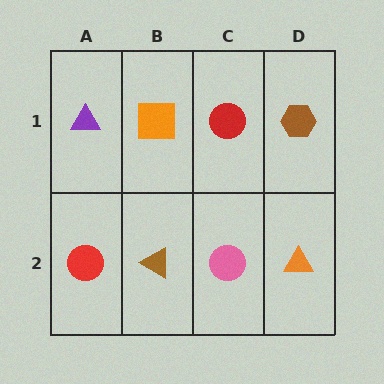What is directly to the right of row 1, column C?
A brown hexagon.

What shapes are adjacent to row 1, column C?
A pink circle (row 2, column C), an orange square (row 1, column B), a brown hexagon (row 1, column D).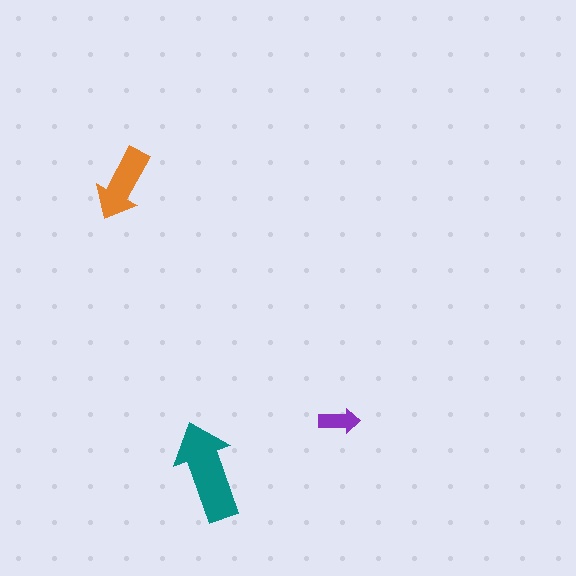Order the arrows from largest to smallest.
the teal one, the orange one, the purple one.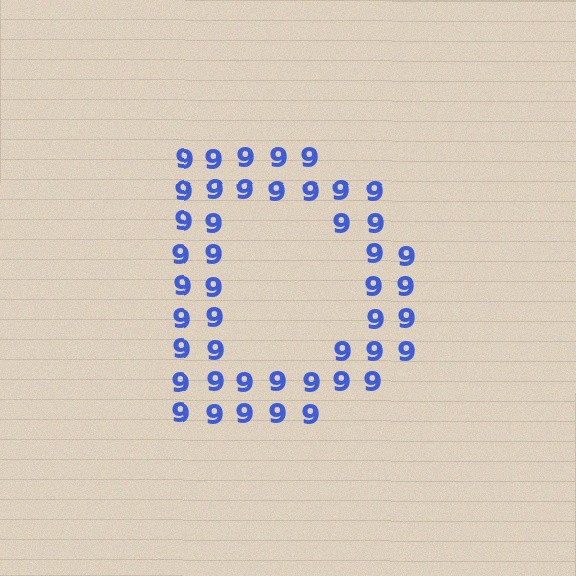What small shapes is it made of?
It is made of small digit 9's.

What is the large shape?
The large shape is the letter D.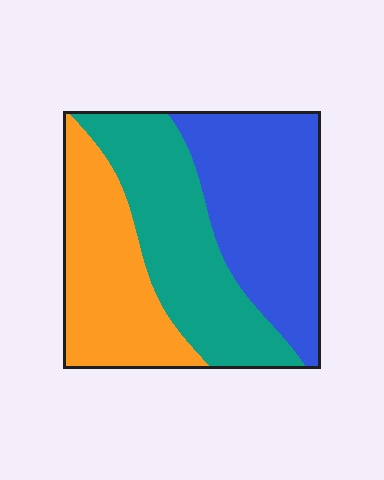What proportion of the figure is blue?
Blue covers around 35% of the figure.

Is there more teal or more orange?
Teal.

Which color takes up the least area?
Orange, at roughly 30%.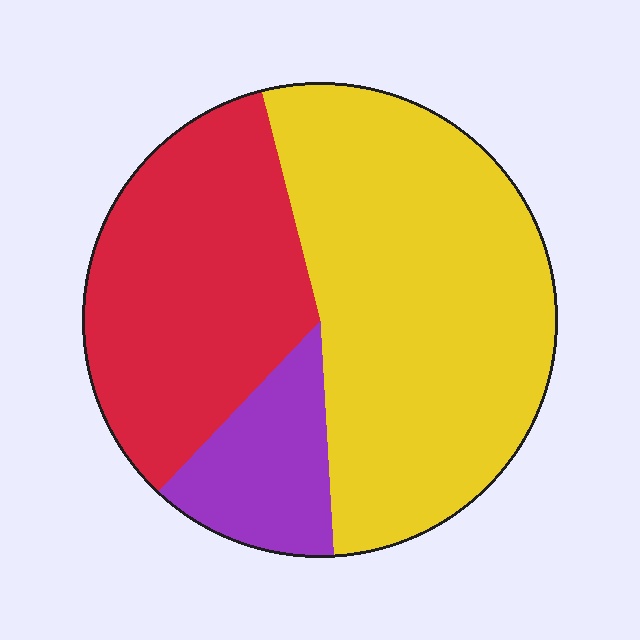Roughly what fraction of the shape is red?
Red covers 34% of the shape.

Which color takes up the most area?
Yellow, at roughly 55%.